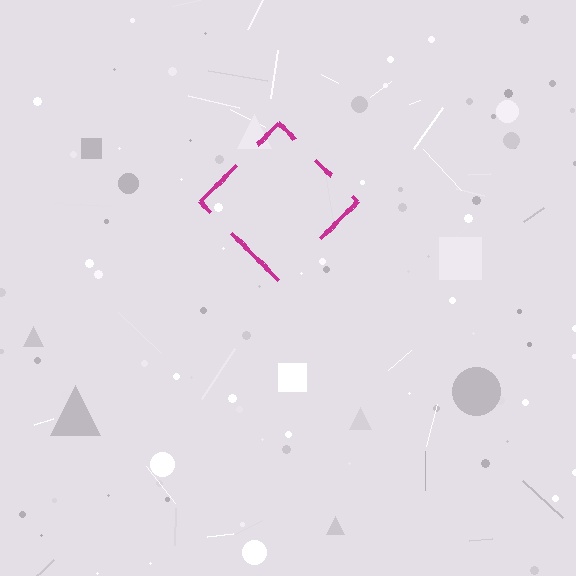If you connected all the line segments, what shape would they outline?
They would outline a diamond.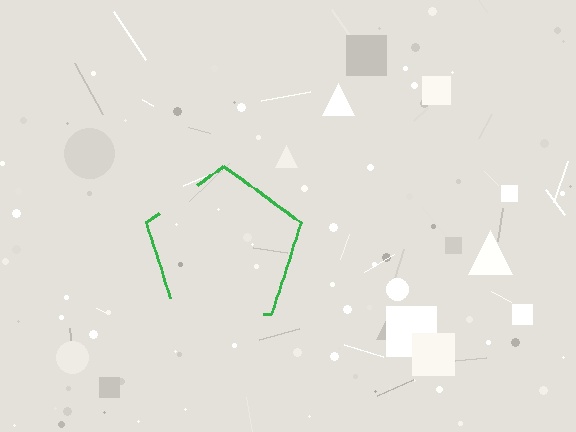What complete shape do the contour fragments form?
The contour fragments form a pentagon.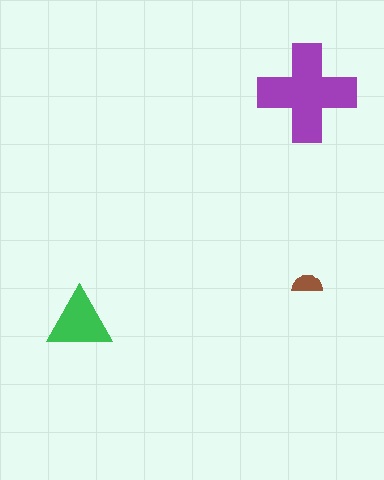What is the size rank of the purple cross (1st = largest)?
1st.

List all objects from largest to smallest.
The purple cross, the green triangle, the brown semicircle.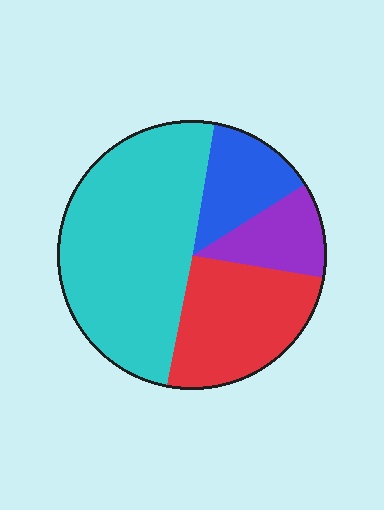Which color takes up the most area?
Cyan, at roughly 50%.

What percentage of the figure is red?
Red covers 25% of the figure.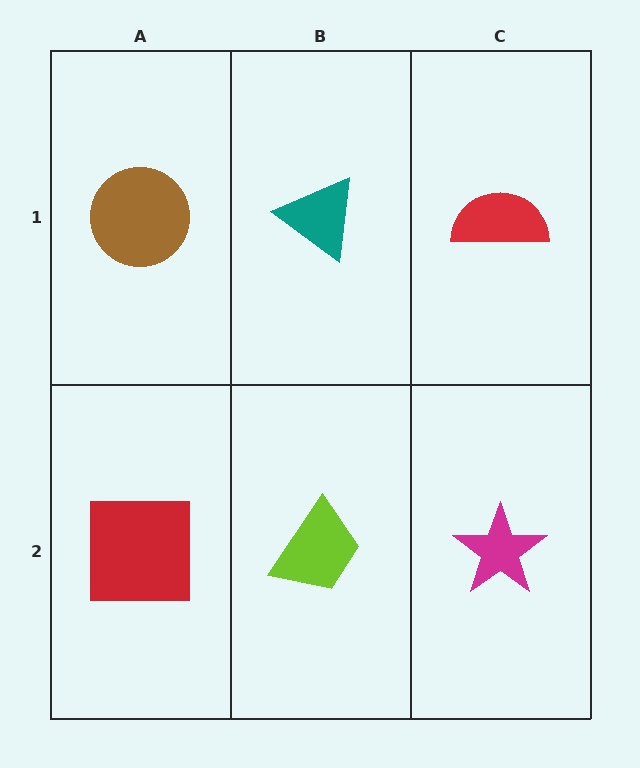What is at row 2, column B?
A lime trapezoid.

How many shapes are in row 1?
3 shapes.